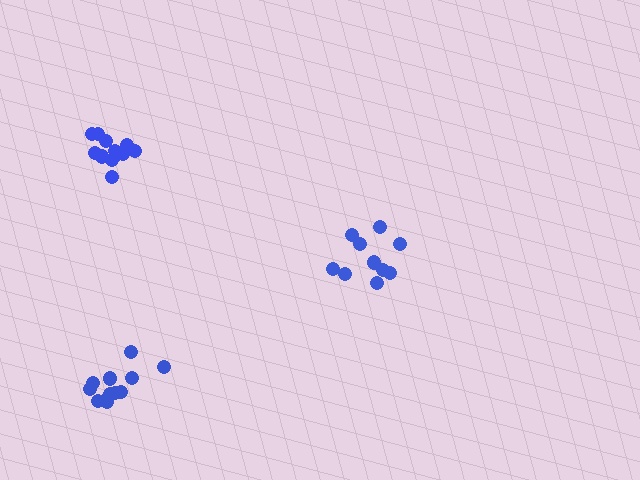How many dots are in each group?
Group 1: 13 dots, Group 2: 13 dots, Group 3: 10 dots (36 total).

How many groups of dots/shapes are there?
There are 3 groups.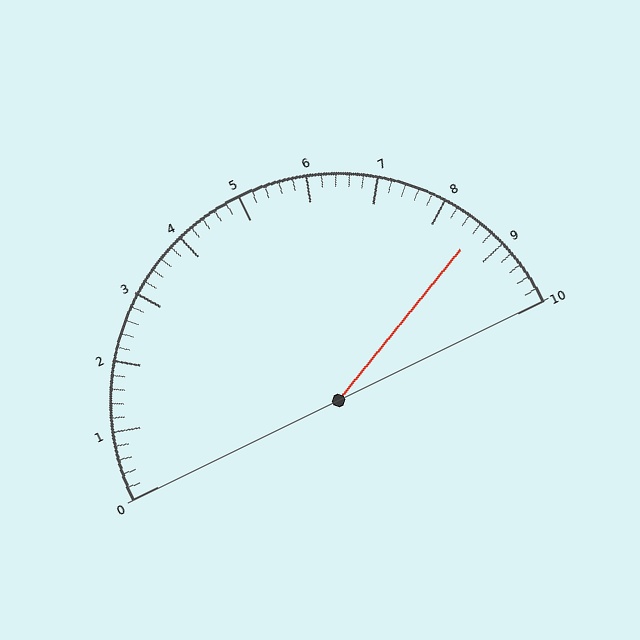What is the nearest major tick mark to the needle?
The nearest major tick mark is 9.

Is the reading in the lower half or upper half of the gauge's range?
The reading is in the upper half of the range (0 to 10).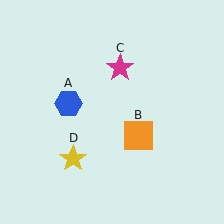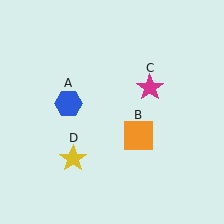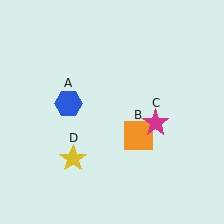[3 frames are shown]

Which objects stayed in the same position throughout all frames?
Blue hexagon (object A) and orange square (object B) and yellow star (object D) remained stationary.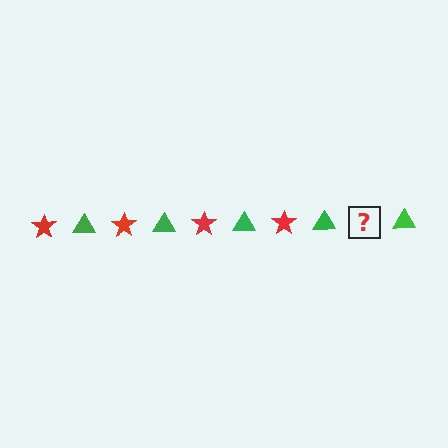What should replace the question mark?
The question mark should be replaced with a red star.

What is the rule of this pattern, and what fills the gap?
The rule is that the pattern alternates between red star and green triangle. The gap should be filled with a red star.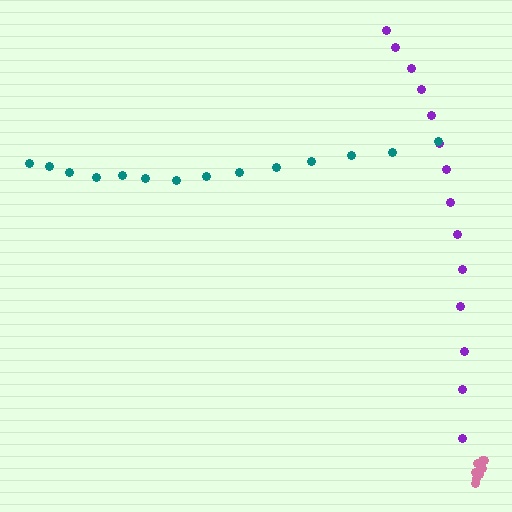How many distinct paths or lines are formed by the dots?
There are 3 distinct paths.